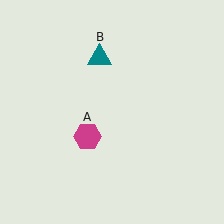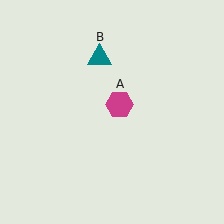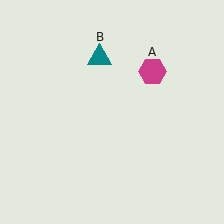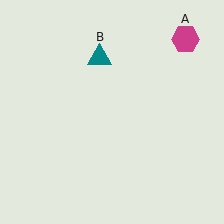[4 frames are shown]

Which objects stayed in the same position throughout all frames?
Teal triangle (object B) remained stationary.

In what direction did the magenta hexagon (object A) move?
The magenta hexagon (object A) moved up and to the right.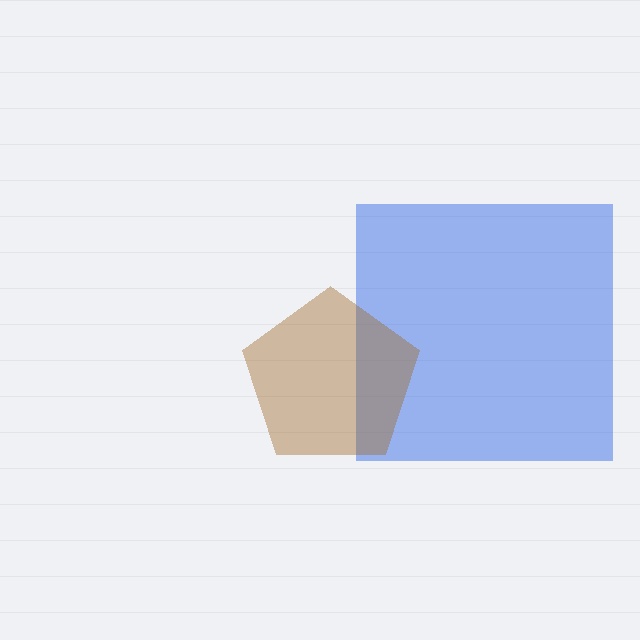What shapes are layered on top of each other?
The layered shapes are: a blue square, a brown pentagon.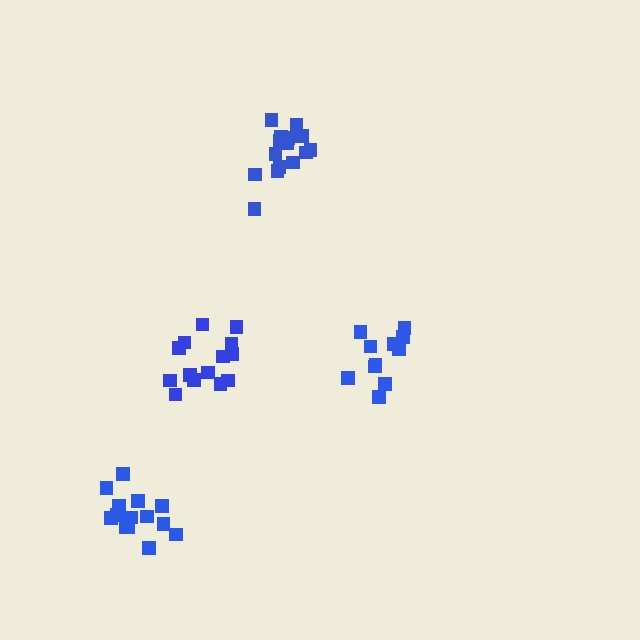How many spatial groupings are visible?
There are 4 spatial groupings.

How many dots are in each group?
Group 1: 15 dots, Group 2: 12 dots, Group 3: 14 dots, Group 4: 14 dots (55 total).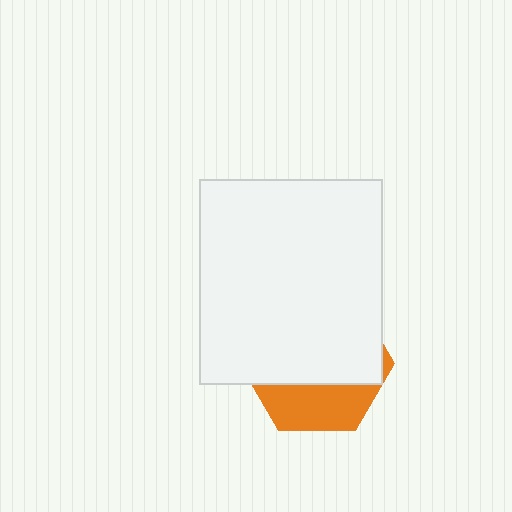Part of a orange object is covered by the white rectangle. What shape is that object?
It is a hexagon.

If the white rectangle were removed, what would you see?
You would see the complete orange hexagon.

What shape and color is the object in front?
The object in front is a white rectangle.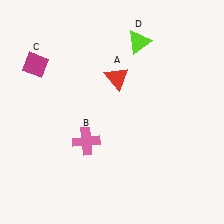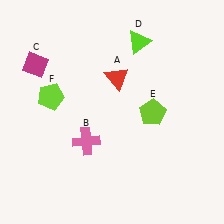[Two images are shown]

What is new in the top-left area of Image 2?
A lime pentagon (F) was added in the top-left area of Image 2.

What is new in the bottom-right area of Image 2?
A lime pentagon (E) was added in the bottom-right area of Image 2.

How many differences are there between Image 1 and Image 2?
There are 2 differences between the two images.